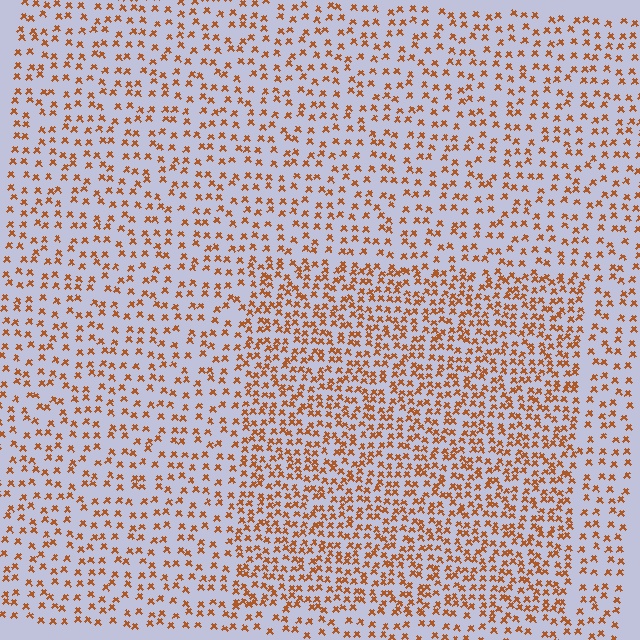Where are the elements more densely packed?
The elements are more densely packed inside the rectangle boundary.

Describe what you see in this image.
The image contains small brown elements arranged at two different densities. A rectangle-shaped region is visible where the elements are more densely packed than the surrounding area.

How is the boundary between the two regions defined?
The boundary is defined by a change in element density (approximately 1.8x ratio). All elements are the same color, size, and shape.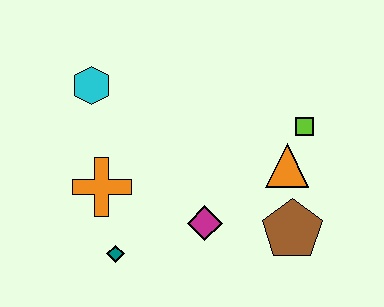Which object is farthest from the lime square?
The teal diamond is farthest from the lime square.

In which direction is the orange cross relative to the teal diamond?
The orange cross is above the teal diamond.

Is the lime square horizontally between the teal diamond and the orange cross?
No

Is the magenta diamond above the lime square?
No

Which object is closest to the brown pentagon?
The orange triangle is closest to the brown pentagon.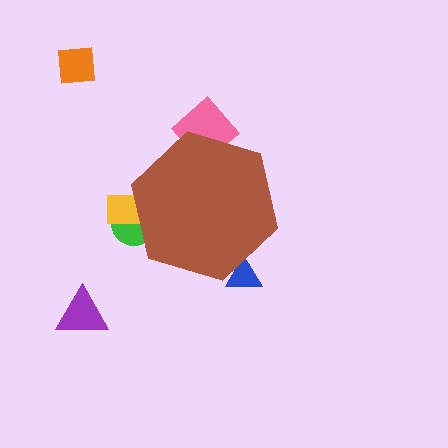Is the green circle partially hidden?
Yes, the green circle is partially hidden behind the brown hexagon.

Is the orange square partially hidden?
No, the orange square is fully visible.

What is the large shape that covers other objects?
A brown hexagon.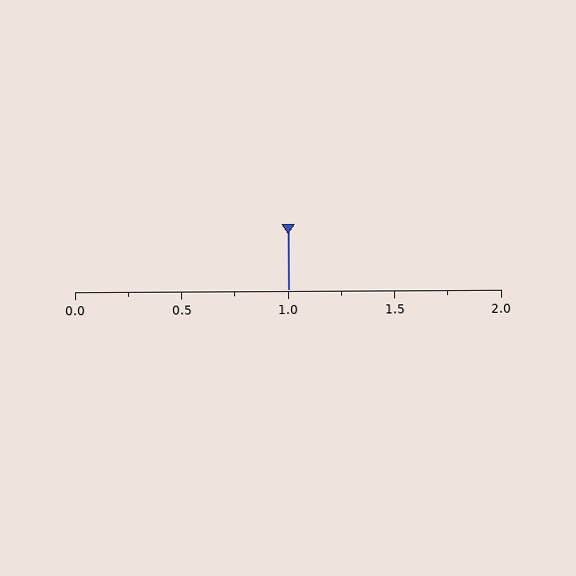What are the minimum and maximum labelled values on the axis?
The axis runs from 0.0 to 2.0.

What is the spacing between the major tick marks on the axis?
The major ticks are spaced 0.5 apart.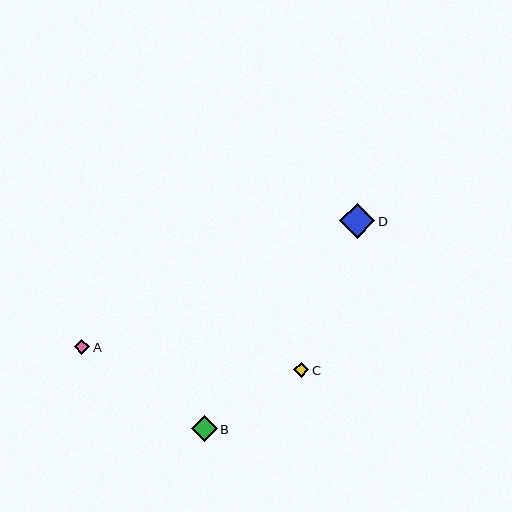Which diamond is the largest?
Diamond D is the largest with a size of approximately 35 pixels.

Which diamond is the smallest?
Diamond C is the smallest with a size of approximately 15 pixels.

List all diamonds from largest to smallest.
From largest to smallest: D, B, A, C.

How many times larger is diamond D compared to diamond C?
Diamond D is approximately 2.3 times the size of diamond C.